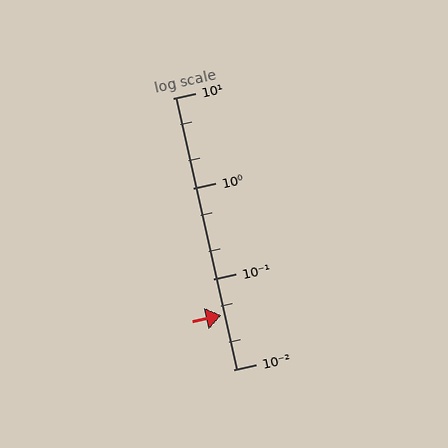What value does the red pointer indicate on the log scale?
The pointer indicates approximately 0.04.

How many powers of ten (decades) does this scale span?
The scale spans 3 decades, from 0.01 to 10.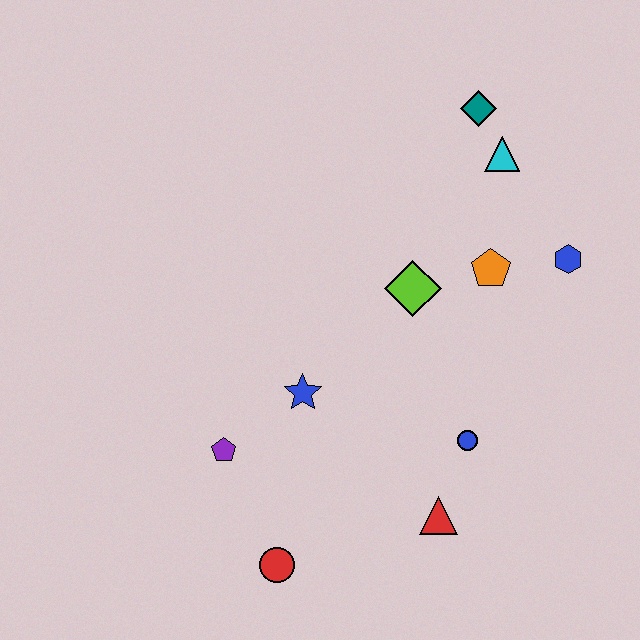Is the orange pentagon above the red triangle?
Yes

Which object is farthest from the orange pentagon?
The red circle is farthest from the orange pentagon.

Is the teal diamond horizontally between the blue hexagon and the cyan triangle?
No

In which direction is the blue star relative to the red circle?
The blue star is above the red circle.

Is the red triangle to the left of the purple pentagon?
No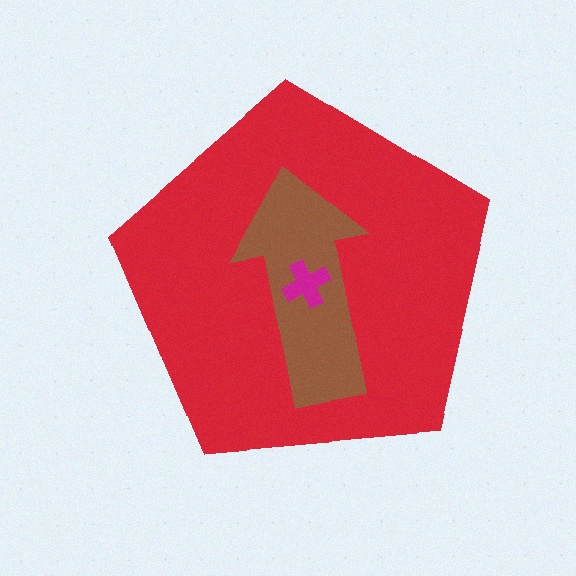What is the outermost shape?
The red pentagon.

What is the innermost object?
The magenta cross.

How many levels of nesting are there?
3.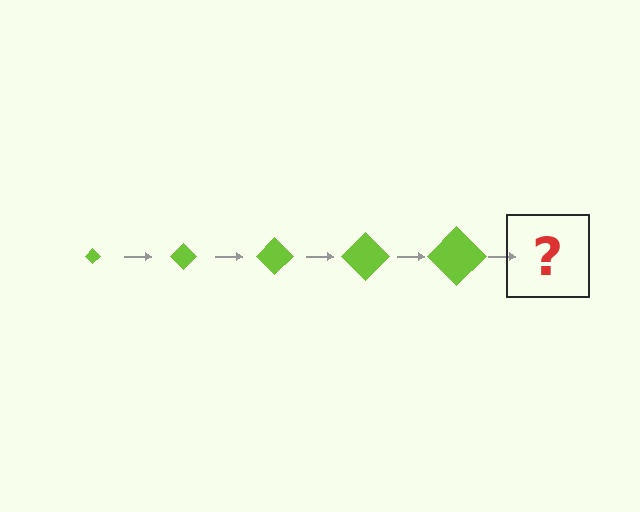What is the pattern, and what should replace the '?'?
The pattern is that the diamond gets progressively larger each step. The '?' should be a lime diamond, larger than the previous one.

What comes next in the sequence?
The next element should be a lime diamond, larger than the previous one.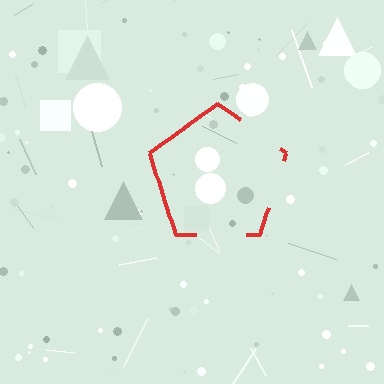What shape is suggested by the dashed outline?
The dashed outline suggests a pentagon.